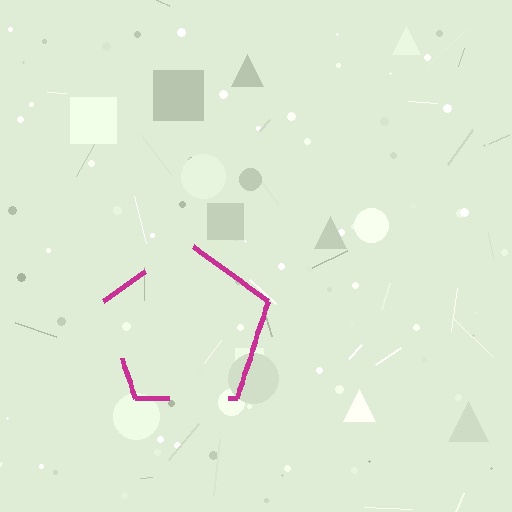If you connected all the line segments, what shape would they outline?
They would outline a pentagon.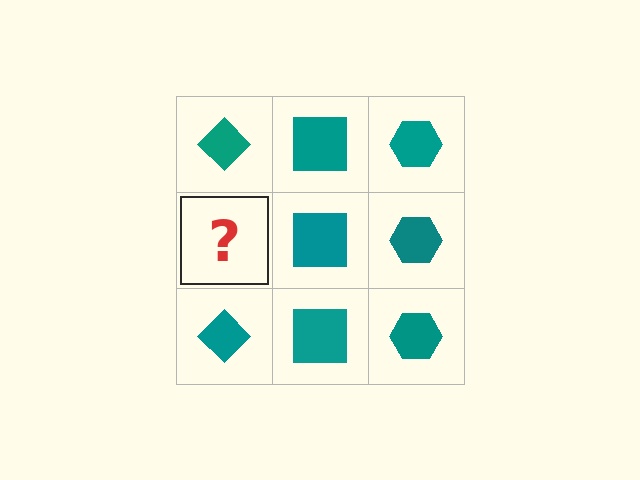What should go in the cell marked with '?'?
The missing cell should contain a teal diamond.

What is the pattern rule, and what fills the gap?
The rule is that each column has a consistent shape. The gap should be filled with a teal diamond.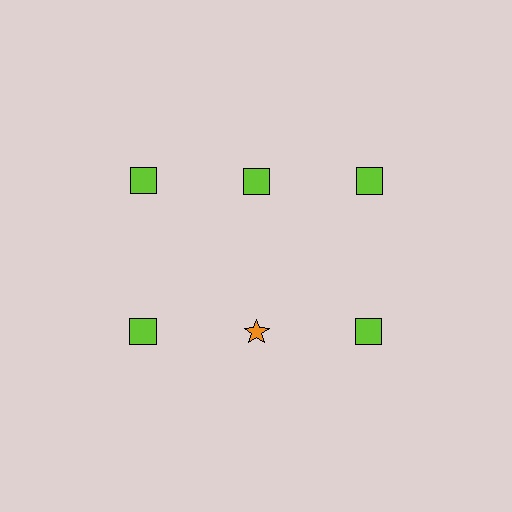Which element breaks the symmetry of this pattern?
The orange star in the second row, second from left column breaks the symmetry. All other shapes are lime squares.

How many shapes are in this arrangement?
There are 6 shapes arranged in a grid pattern.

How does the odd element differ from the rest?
It differs in both color (orange instead of lime) and shape (star instead of square).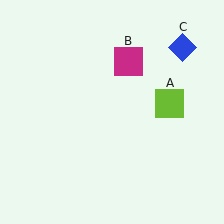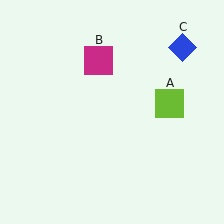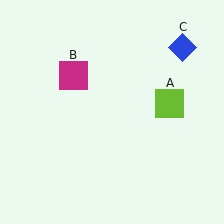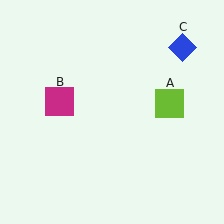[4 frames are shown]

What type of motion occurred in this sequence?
The magenta square (object B) rotated counterclockwise around the center of the scene.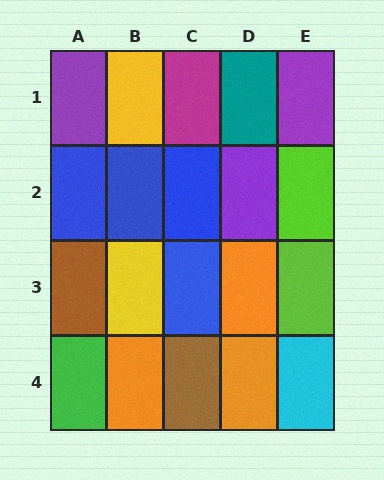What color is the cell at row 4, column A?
Green.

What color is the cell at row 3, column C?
Blue.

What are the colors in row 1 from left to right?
Purple, yellow, magenta, teal, purple.